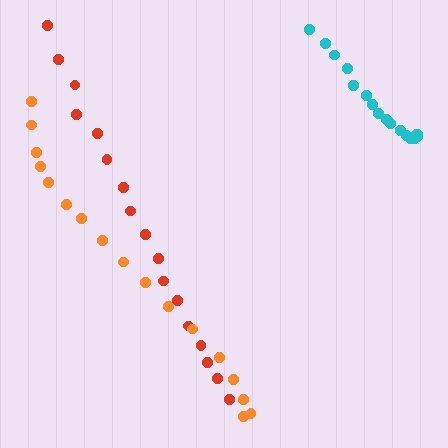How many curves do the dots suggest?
There are 3 distinct paths.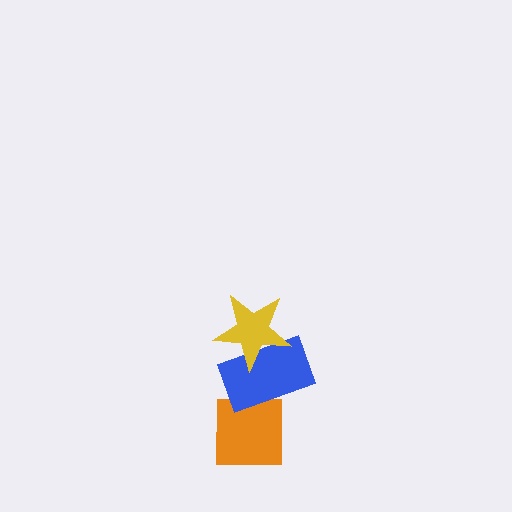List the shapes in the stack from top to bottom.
From top to bottom: the yellow star, the blue rectangle, the orange square.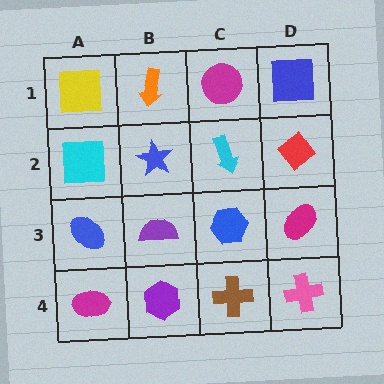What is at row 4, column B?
A purple hexagon.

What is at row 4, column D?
A pink cross.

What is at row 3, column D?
A magenta ellipse.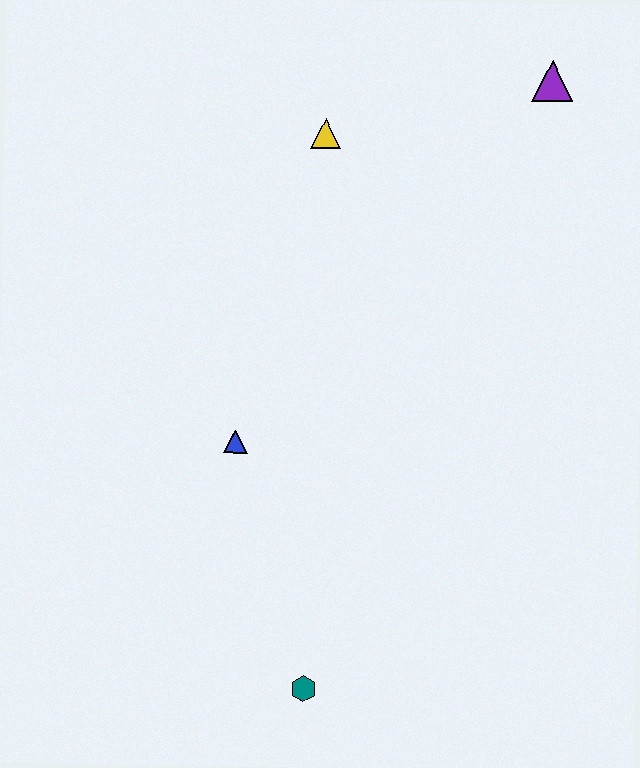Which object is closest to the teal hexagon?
The blue triangle is closest to the teal hexagon.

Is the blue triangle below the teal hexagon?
No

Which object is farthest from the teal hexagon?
The purple triangle is farthest from the teal hexagon.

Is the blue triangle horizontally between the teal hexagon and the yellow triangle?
No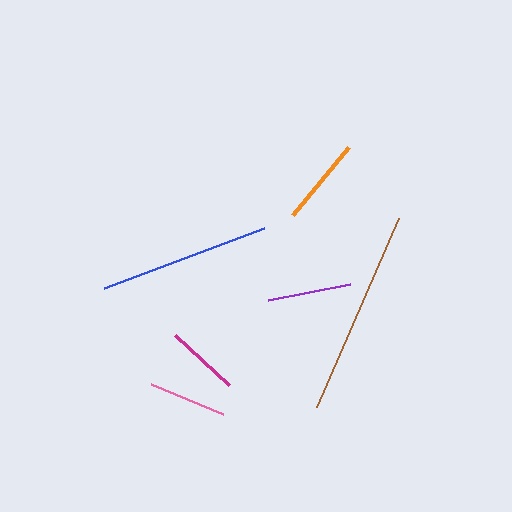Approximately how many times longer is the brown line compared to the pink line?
The brown line is approximately 2.6 times the length of the pink line.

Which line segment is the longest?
The brown line is the longest at approximately 206 pixels.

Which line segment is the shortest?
The magenta line is the shortest at approximately 73 pixels.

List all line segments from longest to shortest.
From longest to shortest: brown, blue, orange, purple, pink, magenta.